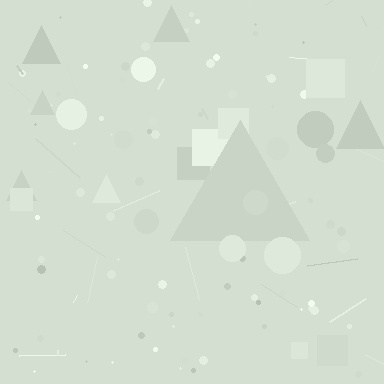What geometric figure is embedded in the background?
A triangle is embedded in the background.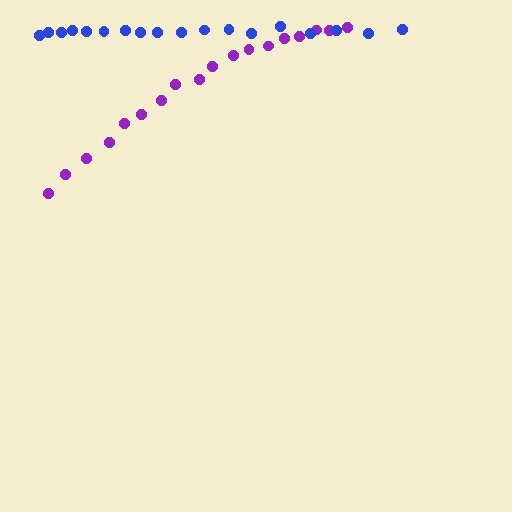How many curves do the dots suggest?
There are 2 distinct paths.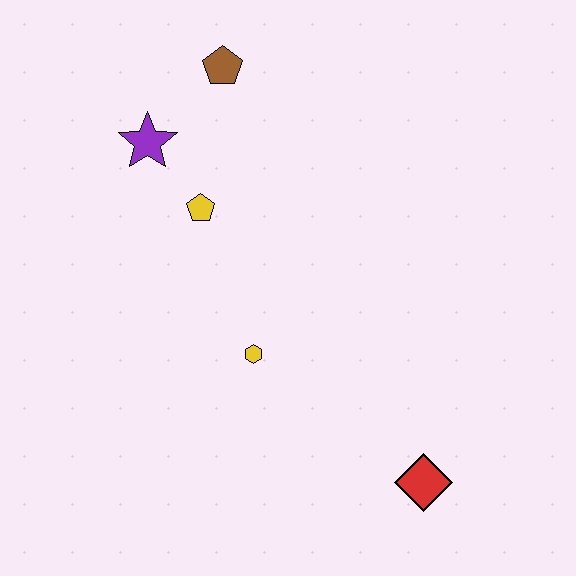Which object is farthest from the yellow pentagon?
The red diamond is farthest from the yellow pentagon.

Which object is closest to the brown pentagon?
The purple star is closest to the brown pentagon.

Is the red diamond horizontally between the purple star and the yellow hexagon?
No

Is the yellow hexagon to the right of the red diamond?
No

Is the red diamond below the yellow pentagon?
Yes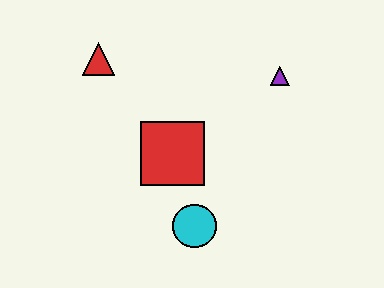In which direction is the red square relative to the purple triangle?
The red square is to the left of the purple triangle.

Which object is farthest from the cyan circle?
The red triangle is farthest from the cyan circle.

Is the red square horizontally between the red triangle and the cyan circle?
Yes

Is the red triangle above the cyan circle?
Yes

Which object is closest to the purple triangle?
The red square is closest to the purple triangle.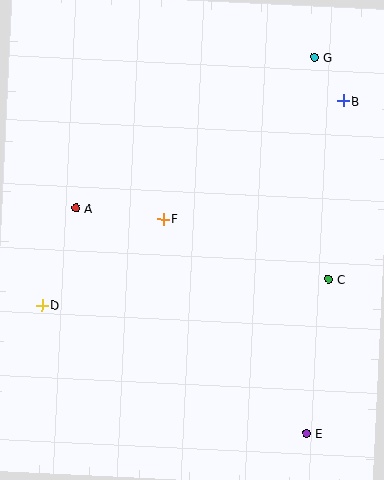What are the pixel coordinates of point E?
Point E is at (307, 433).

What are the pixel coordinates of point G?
Point G is at (315, 57).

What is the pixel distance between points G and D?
The distance between G and D is 368 pixels.